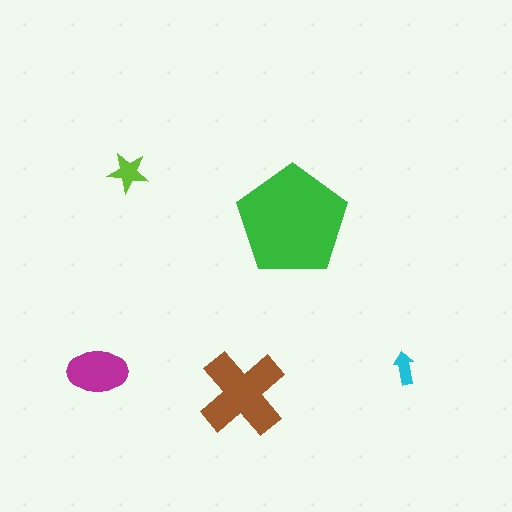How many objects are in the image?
There are 5 objects in the image.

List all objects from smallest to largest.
The cyan arrow, the lime star, the magenta ellipse, the brown cross, the green pentagon.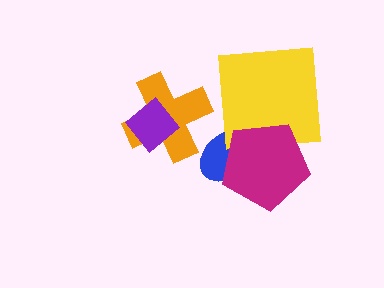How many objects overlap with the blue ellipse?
2 objects overlap with the blue ellipse.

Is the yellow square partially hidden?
Yes, it is partially covered by another shape.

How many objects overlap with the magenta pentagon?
2 objects overlap with the magenta pentagon.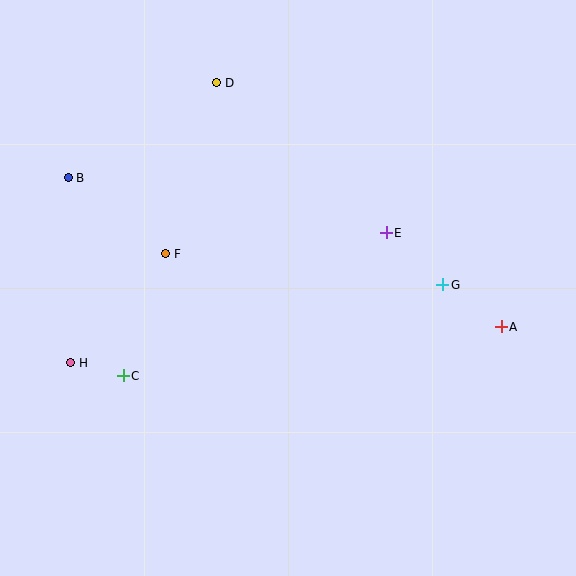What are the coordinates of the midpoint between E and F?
The midpoint between E and F is at (276, 243).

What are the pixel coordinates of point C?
Point C is at (123, 376).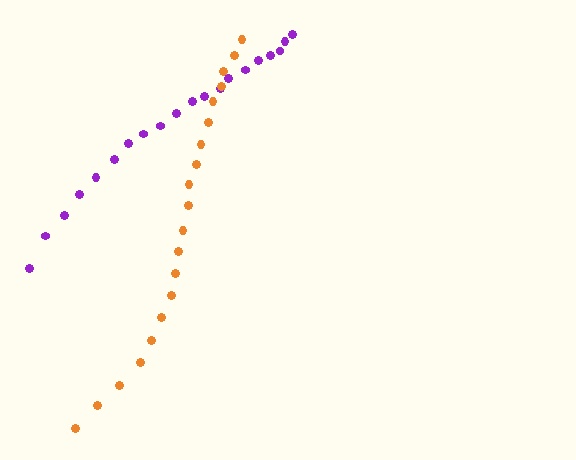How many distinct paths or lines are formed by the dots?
There are 2 distinct paths.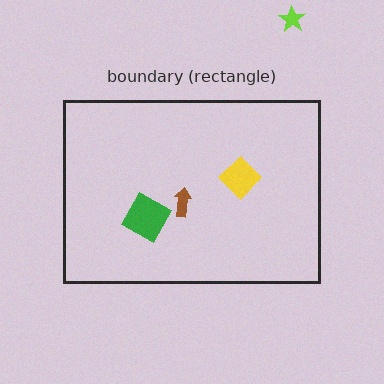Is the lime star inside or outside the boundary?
Outside.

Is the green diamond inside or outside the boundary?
Inside.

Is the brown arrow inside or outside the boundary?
Inside.